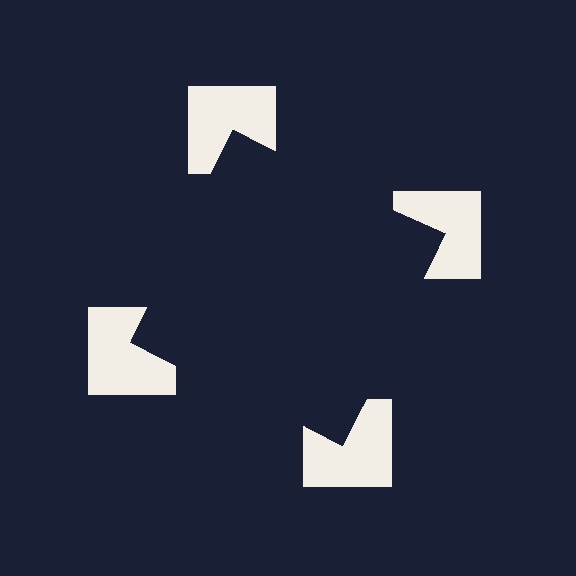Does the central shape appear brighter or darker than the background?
It typically appears slightly darker than the background, even though no actual brightness change is drawn.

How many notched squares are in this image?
There are 4 — one at each vertex of the illusory square.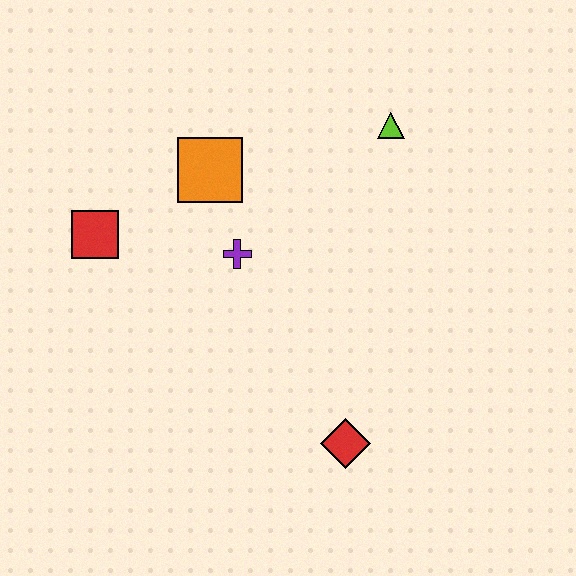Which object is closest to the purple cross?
The orange square is closest to the purple cross.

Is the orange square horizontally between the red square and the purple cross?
Yes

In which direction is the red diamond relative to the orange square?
The red diamond is below the orange square.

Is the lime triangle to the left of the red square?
No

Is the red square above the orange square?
No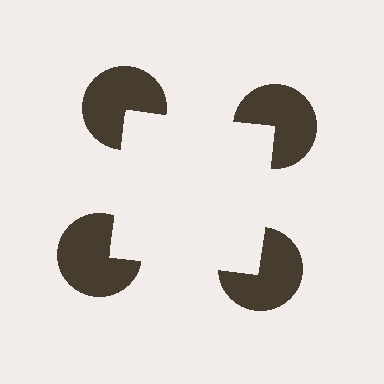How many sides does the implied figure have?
4 sides.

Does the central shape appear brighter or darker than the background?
It typically appears slightly brighter than the background, even though no actual brightness change is drawn.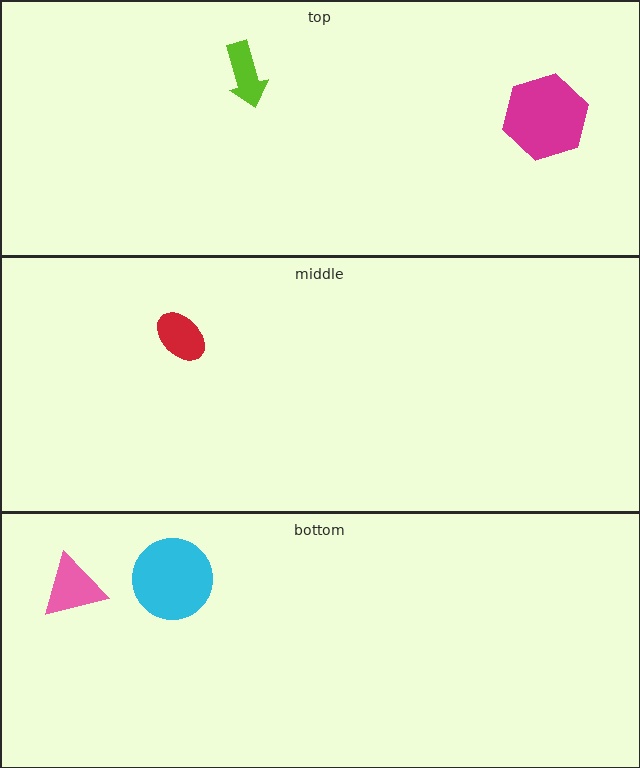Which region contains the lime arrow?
The top region.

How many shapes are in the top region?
2.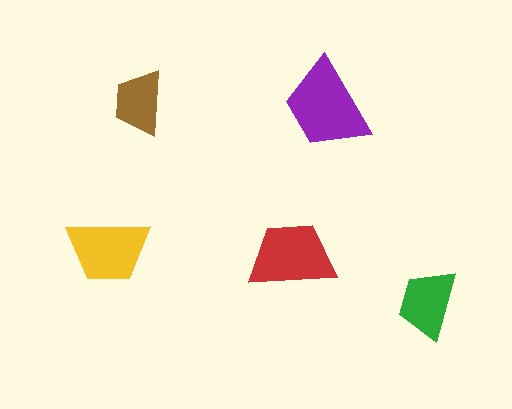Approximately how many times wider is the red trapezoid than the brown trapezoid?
About 1.5 times wider.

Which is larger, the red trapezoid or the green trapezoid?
The red one.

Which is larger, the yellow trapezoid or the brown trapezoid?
The yellow one.